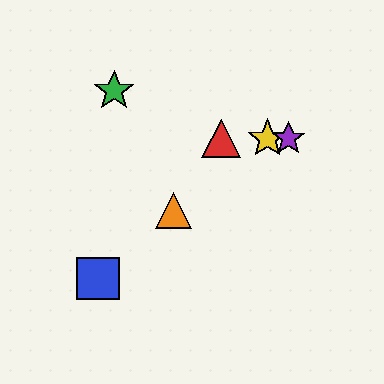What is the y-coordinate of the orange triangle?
The orange triangle is at y≈210.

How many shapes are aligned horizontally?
3 shapes (the red triangle, the yellow star, the purple star) are aligned horizontally.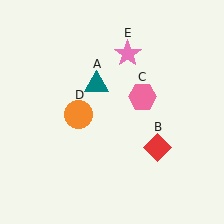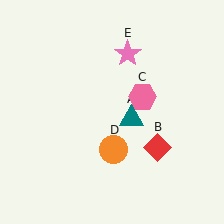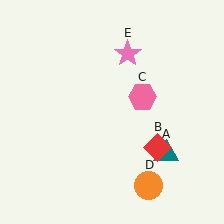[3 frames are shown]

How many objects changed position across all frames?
2 objects changed position: teal triangle (object A), orange circle (object D).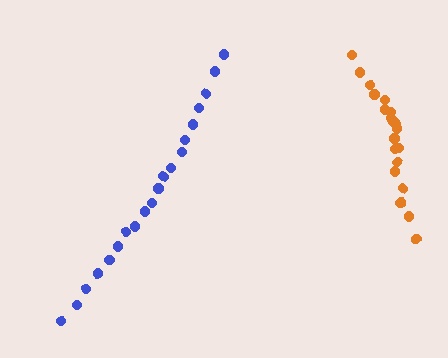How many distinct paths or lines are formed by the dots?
There are 2 distinct paths.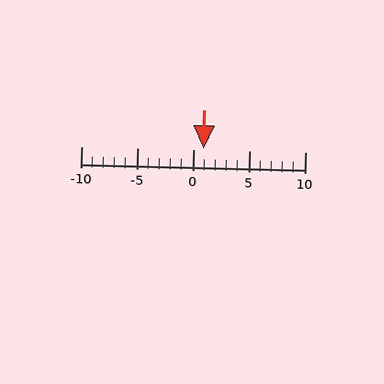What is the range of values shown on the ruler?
The ruler shows values from -10 to 10.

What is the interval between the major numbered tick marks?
The major tick marks are spaced 5 units apart.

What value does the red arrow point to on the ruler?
The red arrow points to approximately 1.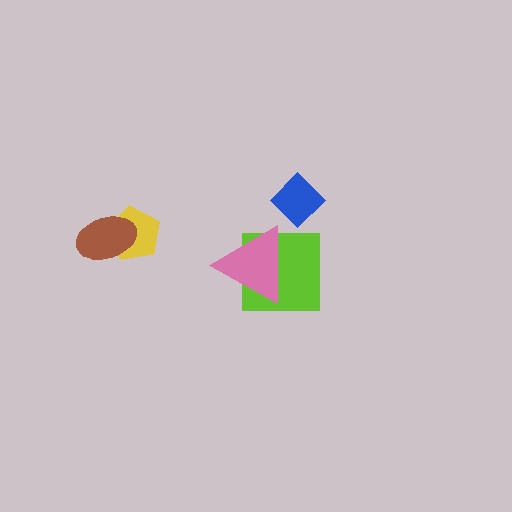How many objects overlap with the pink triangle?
1 object overlaps with the pink triangle.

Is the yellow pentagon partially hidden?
Yes, it is partially covered by another shape.